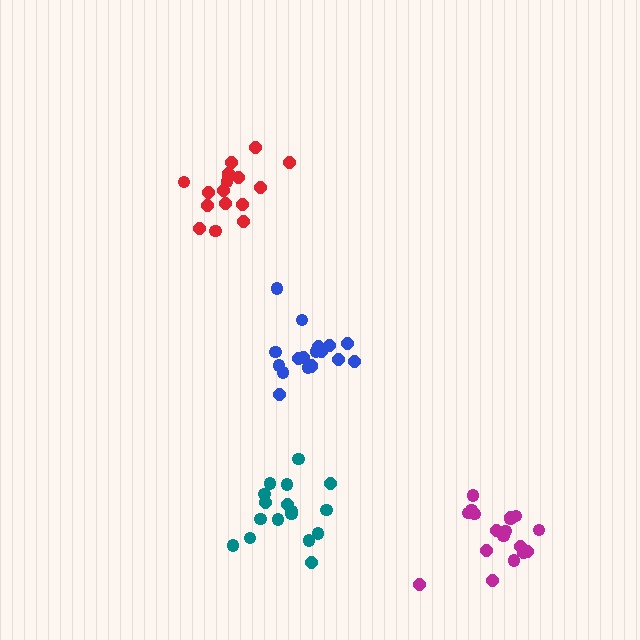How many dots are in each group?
Group 1: 17 dots, Group 2: 18 dots, Group 3: 18 dots, Group 4: 17 dots (70 total).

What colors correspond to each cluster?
The clusters are colored: red, magenta, blue, teal.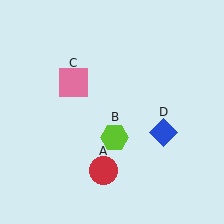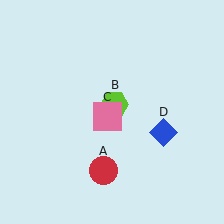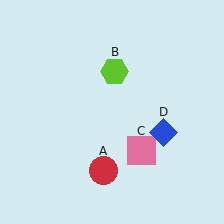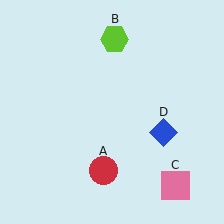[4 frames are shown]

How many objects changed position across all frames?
2 objects changed position: lime hexagon (object B), pink square (object C).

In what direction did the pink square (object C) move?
The pink square (object C) moved down and to the right.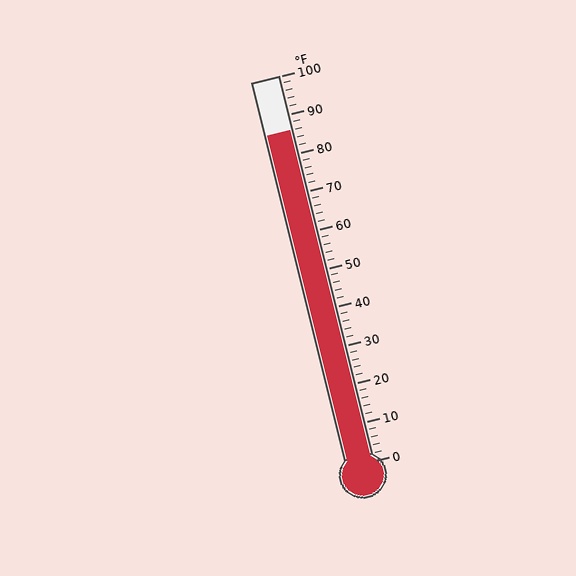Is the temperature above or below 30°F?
The temperature is above 30°F.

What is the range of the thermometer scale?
The thermometer scale ranges from 0°F to 100°F.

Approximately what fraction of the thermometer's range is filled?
The thermometer is filled to approximately 85% of its range.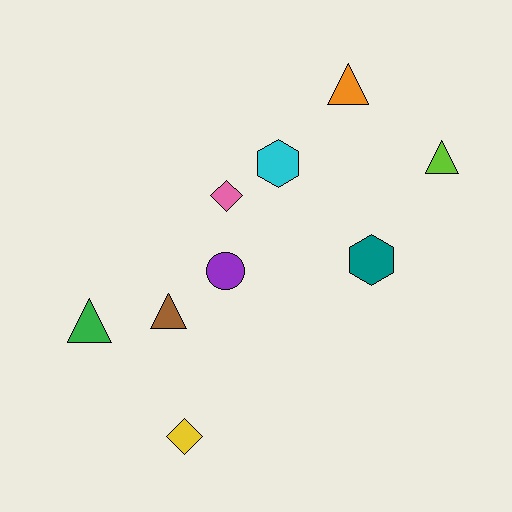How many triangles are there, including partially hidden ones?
There are 4 triangles.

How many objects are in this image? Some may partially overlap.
There are 9 objects.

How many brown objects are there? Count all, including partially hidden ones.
There is 1 brown object.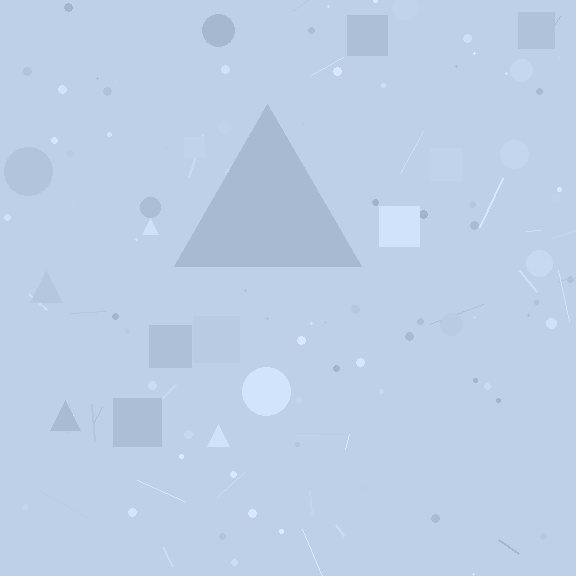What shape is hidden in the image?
A triangle is hidden in the image.